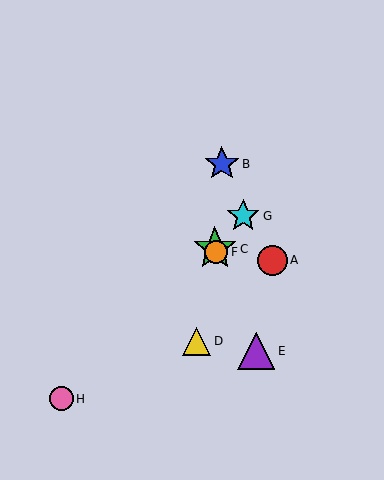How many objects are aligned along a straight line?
3 objects (C, E, F) are aligned along a straight line.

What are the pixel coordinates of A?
Object A is at (272, 260).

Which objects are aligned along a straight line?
Objects C, E, F are aligned along a straight line.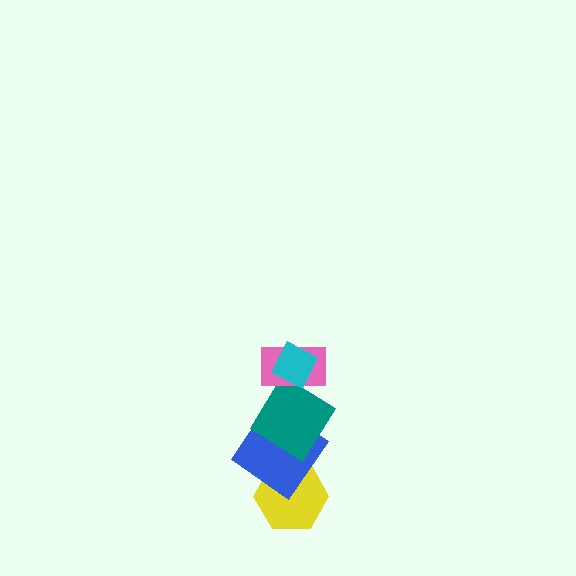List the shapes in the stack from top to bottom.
From top to bottom: the cyan diamond, the pink rectangle, the teal diamond, the blue diamond, the yellow hexagon.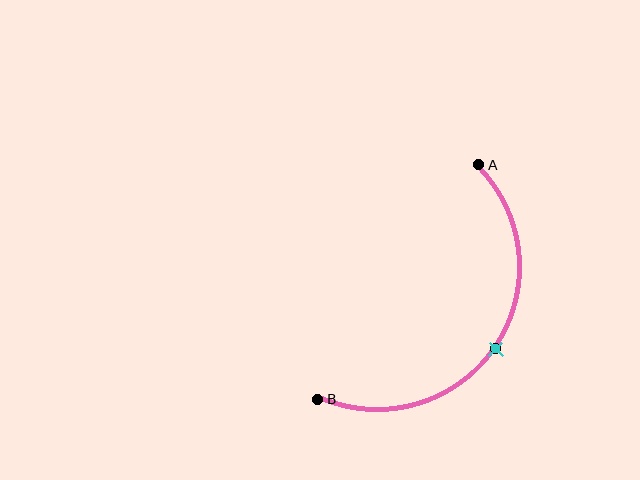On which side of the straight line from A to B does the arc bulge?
The arc bulges below and to the right of the straight line connecting A and B.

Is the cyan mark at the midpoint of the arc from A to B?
Yes. The cyan mark lies on the arc at equal arc-length from both A and B — it is the arc midpoint.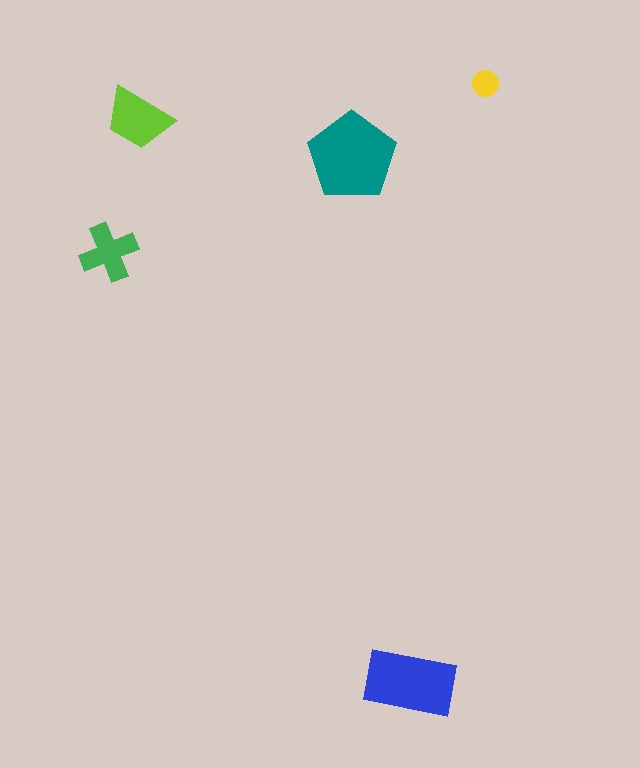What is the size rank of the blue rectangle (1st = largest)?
2nd.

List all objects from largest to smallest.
The teal pentagon, the blue rectangle, the lime trapezoid, the green cross, the yellow circle.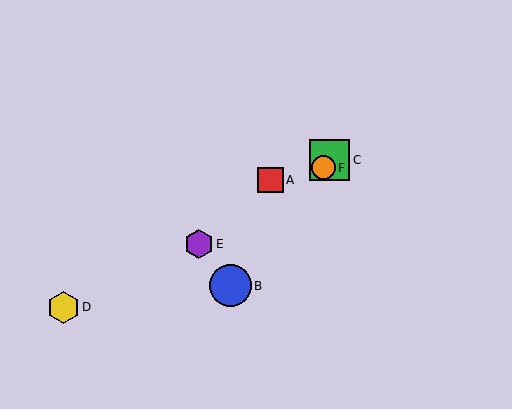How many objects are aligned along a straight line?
3 objects (B, C, F) are aligned along a straight line.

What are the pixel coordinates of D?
Object D is at (63, 307).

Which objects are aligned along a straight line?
Objects B, C, F are aligned along a straight line.